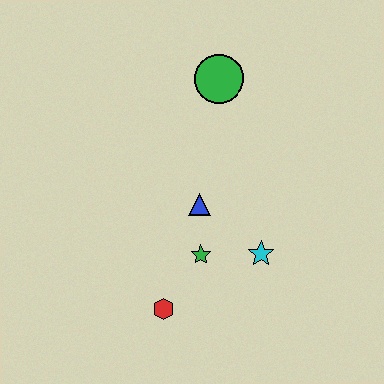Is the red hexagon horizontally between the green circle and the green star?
No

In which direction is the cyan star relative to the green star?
The cyan star is to the right of the green star.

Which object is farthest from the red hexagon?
The green circle is farthest from the red hexagon.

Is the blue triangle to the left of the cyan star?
Yes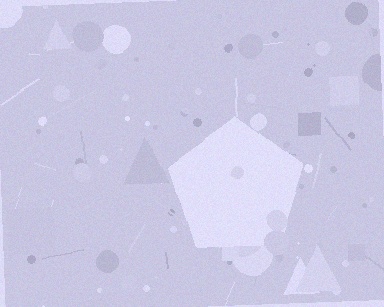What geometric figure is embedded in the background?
A pentagon is embedded in the background.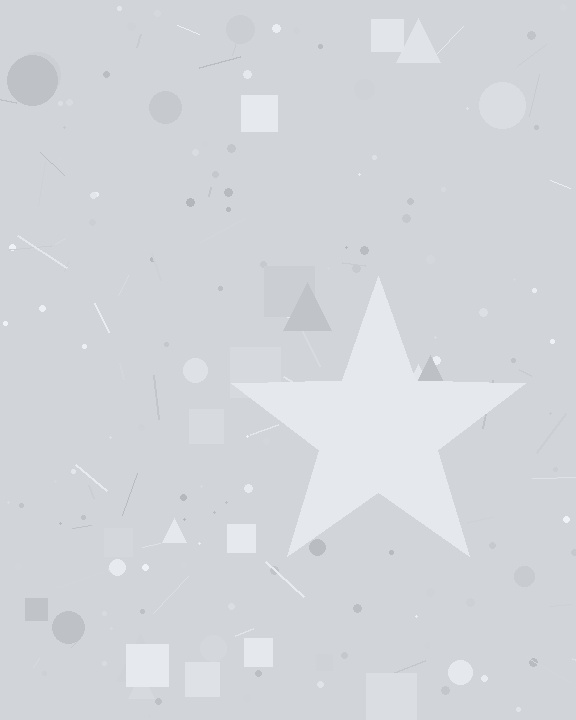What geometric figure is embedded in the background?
A star is embedded in the background.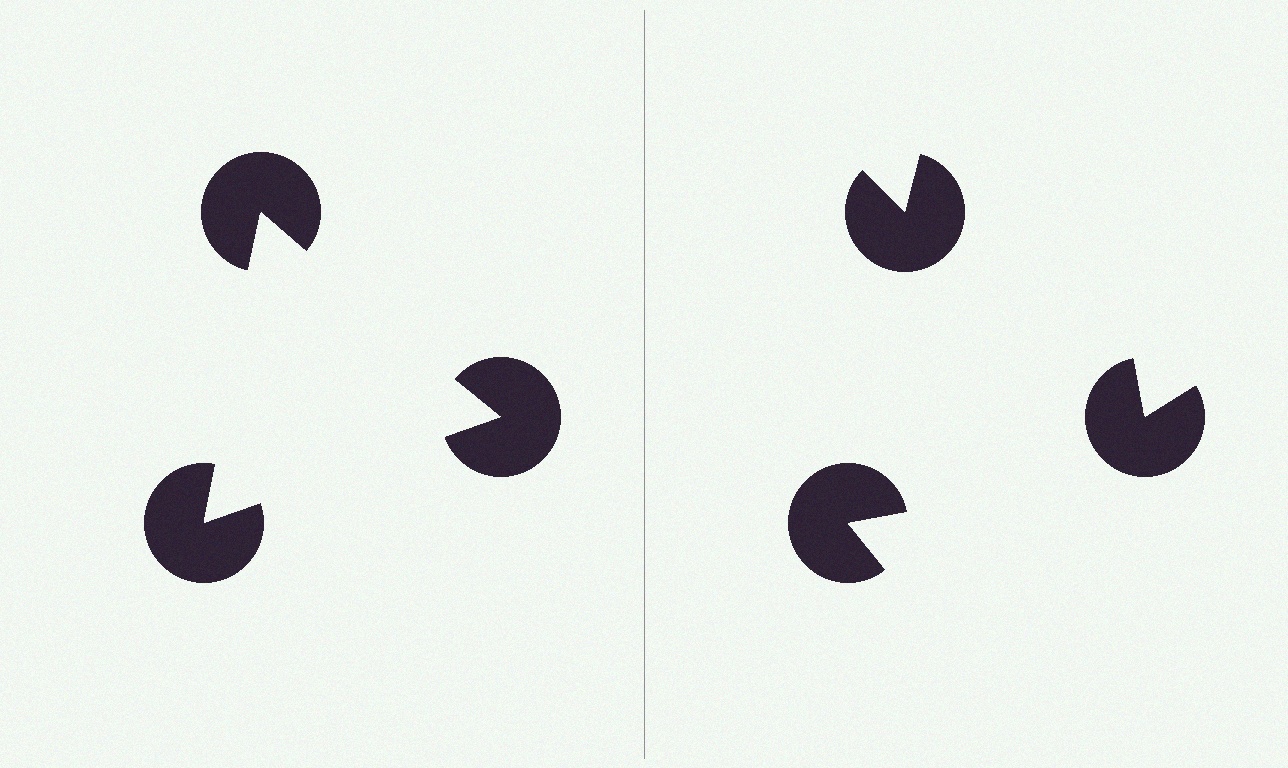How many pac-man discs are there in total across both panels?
6 — 3 on each side.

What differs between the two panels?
The pac-man discs are positioned identically on both sides; only the wedge orientations differ. On the left they align to a triangle; on the right they are misaligned.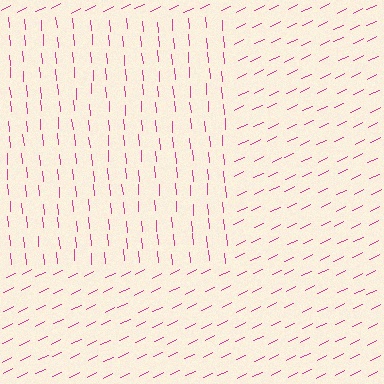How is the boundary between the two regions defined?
The boundary is defined purely by a change in line orientation (approximately 69 degrees difference). All lines are the same color and thickness.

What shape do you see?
I see a rectangle.